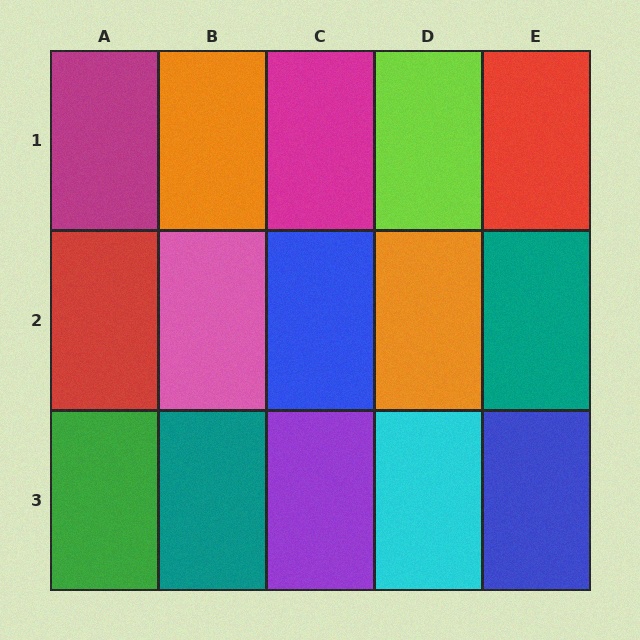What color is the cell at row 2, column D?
Orange.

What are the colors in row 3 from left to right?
Green, teal, purple, cyan, blue.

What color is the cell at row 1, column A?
Magenta.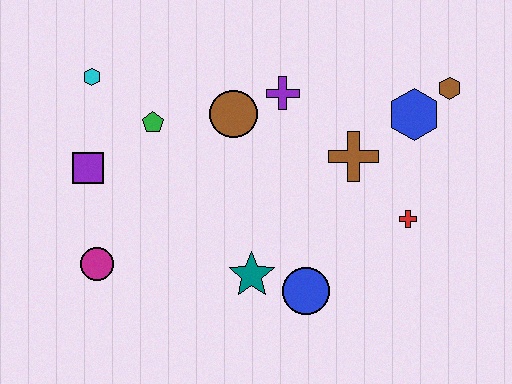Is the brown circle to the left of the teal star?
Yes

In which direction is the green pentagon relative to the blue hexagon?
The green pentagon is to the left of the blue hexagon.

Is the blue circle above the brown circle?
No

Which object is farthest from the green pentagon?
The brown hexagon is farthest from the green pentagon.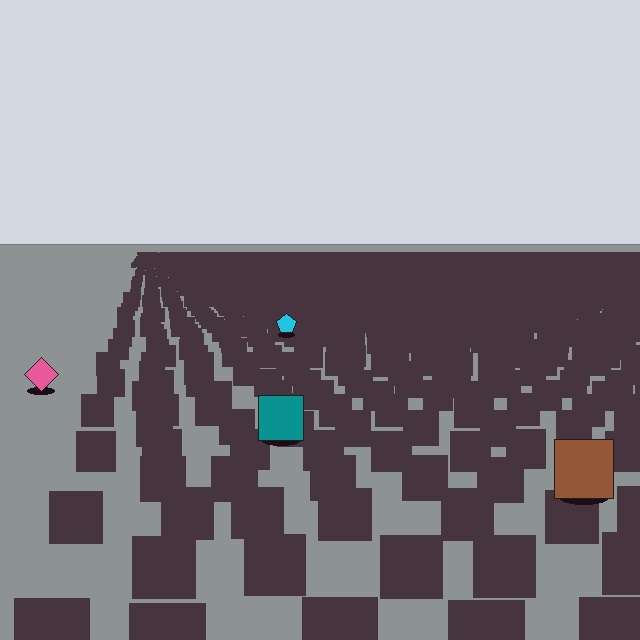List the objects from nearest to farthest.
From nearest to farthest: the brown square, the teal square, the pink diamond, the cyan pentagon.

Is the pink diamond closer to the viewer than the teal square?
No. The teal square is closer — you can tell from the texture gradient: the ground texture is coarser near it.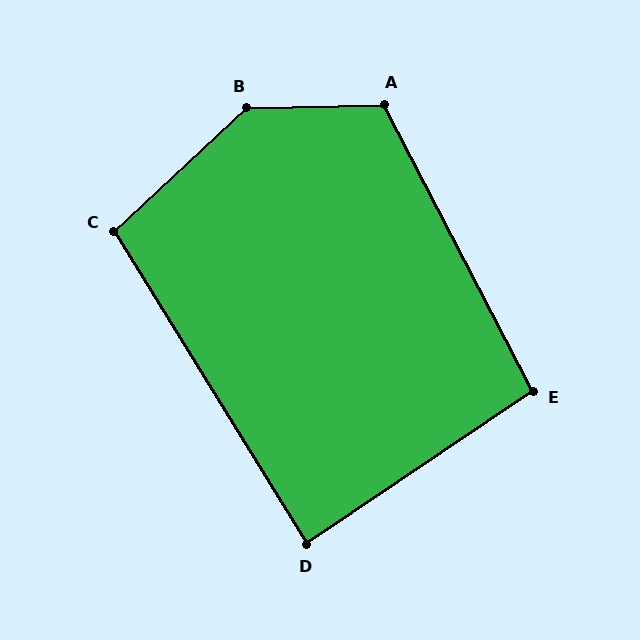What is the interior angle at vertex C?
Approximately 101 degrees (obtuse).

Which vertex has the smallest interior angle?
D, at approximately 88 degrees.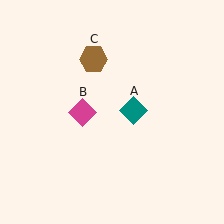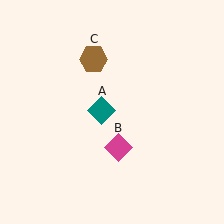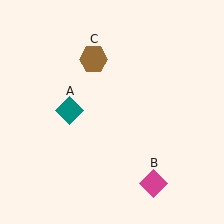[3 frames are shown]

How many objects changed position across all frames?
2 objects changed position: teal diamond (object A), magenta diamond (object B).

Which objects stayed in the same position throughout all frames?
Brown hexagon (object C) remained stationary.